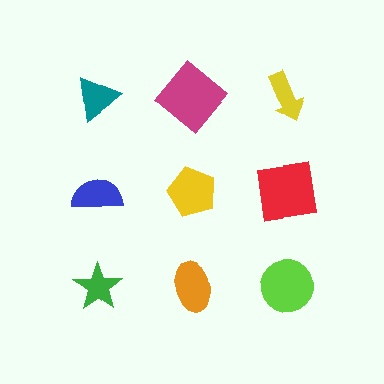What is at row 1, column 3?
A yellow arrow.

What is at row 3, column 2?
An orange ellipse.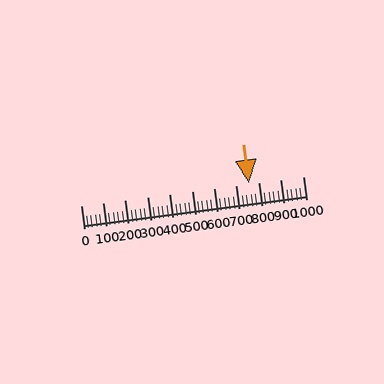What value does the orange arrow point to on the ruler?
The orange arrow points to approximately 758.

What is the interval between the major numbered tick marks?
The major tick marks are spaced 100 units apart.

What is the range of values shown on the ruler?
The ruler shows values from 0 to 1000.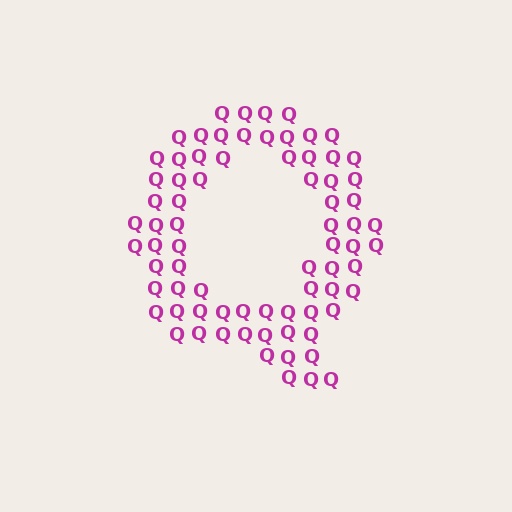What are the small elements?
The small elements are letter Q's.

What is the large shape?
The large shape is the letter Q.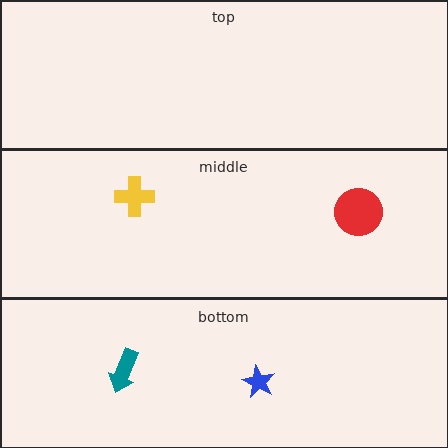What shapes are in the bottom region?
The teal arrow, the blue star.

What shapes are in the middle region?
The red circle, the yellow cross.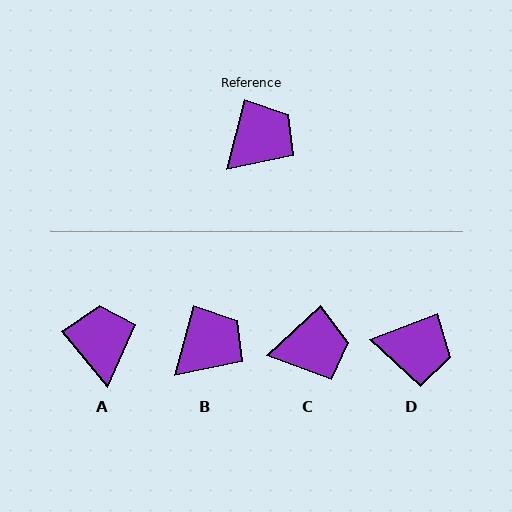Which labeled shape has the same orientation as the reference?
B.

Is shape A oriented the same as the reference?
No, it is off by about 55 degrees.